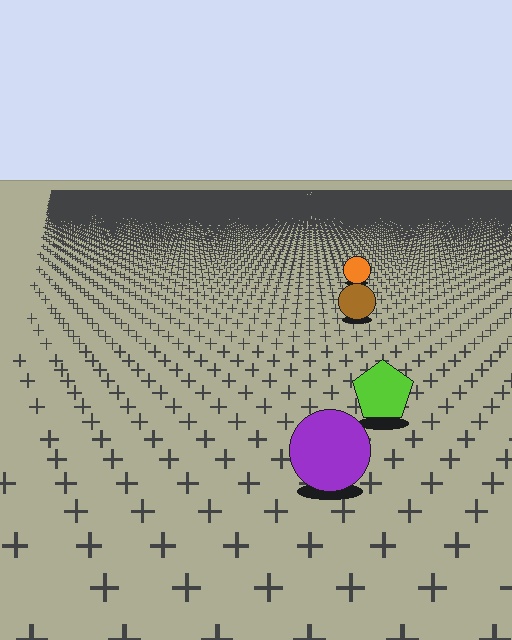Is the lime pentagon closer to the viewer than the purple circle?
No. The purple circle is closer — you can tell from the texture gradient: the ground texture is coarser near it.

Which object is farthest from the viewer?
The orange circle is farthest from the viewer. It appears smaller and the ground texture around it is denser.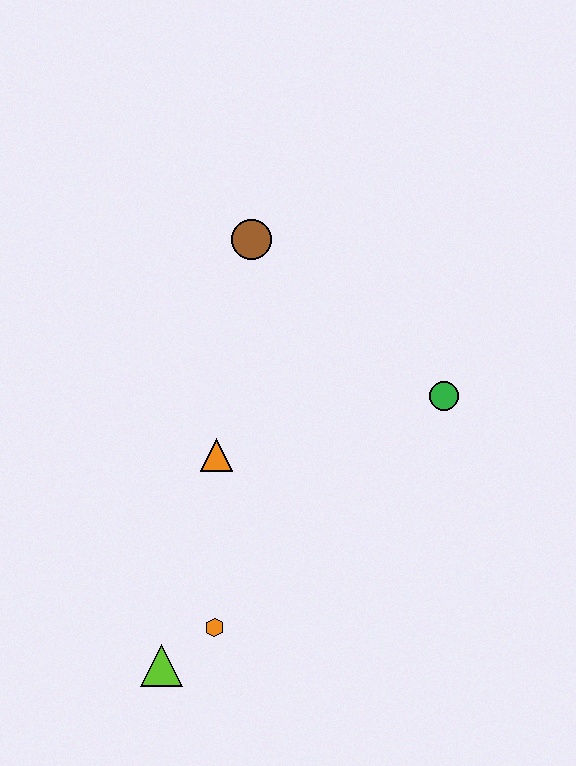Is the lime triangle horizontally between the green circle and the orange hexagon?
No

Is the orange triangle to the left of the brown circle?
Yes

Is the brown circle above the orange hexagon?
Yes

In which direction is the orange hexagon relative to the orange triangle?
The orange hexagon is below the orange triangle.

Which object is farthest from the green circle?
The lime triangle is farthest from the green circle.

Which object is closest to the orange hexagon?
The lime triangle is closest to the orange hexagon.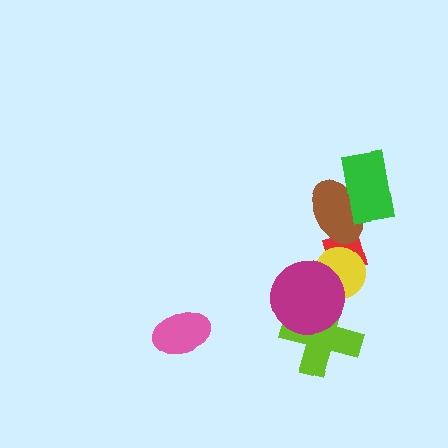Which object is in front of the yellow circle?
The magenta circle is in front of the yellow circle.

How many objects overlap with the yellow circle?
2 objects overlap with the yellow circle.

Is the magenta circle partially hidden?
No, no other shape covers it.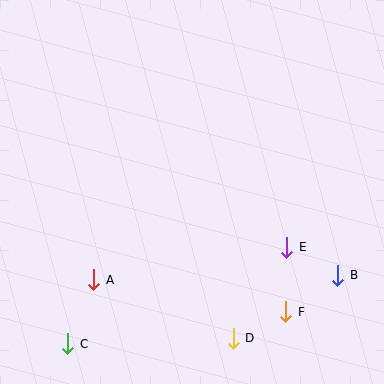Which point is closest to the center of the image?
Point E at (287, 247) is closest to the center.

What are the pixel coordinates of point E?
Point E is at (287, 247).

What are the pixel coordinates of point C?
Point C is at (68, 344).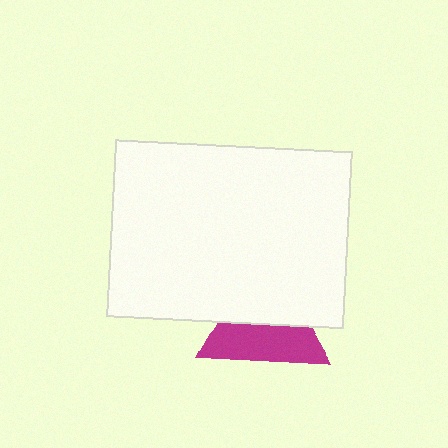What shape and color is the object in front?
The object in front is a white rectangle.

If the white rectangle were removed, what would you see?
You would see the complete magenta triangle.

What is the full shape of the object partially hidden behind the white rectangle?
The partially hidden object is a magenta triangle.